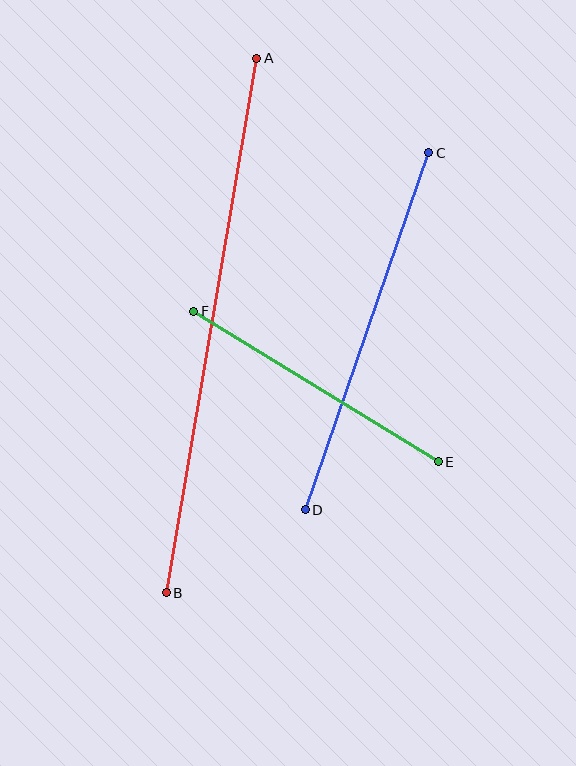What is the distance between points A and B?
The distance is approximately 542 pixels.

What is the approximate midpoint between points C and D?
The midpoint is at approximately (367, 331) pixels.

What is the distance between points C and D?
The distance is approximately 378 pixels.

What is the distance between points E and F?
The distance is approximately 287 pixels.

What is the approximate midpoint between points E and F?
The midpoint is at approximately (316, 386) pixels.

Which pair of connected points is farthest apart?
Points A and B are farthest apart.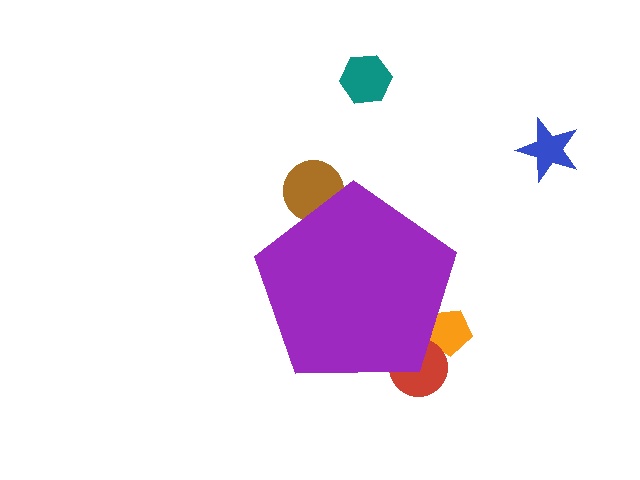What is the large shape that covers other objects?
A purple pentagon.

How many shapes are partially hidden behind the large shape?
3 shapes are partially hidden.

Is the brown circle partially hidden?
Yes, the brown circle is partially hidden behind the purple pentagon.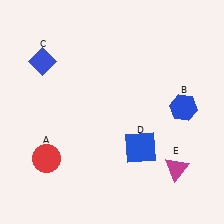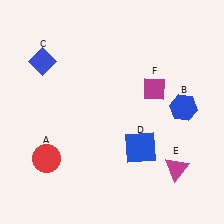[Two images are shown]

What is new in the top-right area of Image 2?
A magenta diamond (F) was added in the top-right area of Image 2.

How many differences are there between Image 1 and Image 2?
There is 1 difference between the two images.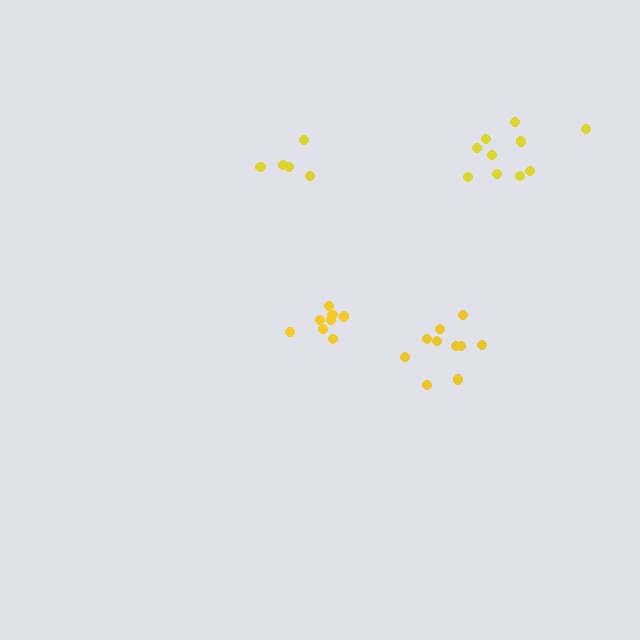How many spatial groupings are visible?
There are 4 spatial groupings.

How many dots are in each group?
Group 1: 10 dots, Group 2: 5 dots, Group 3: 8 dots, Group 4: 10 dots (33 total).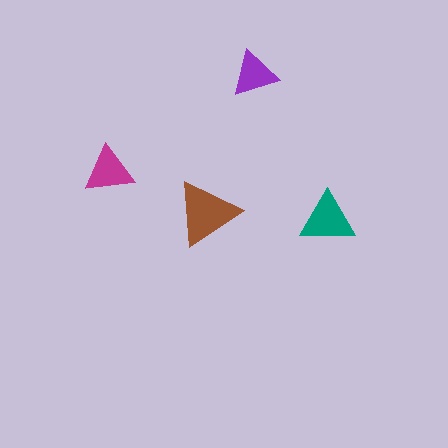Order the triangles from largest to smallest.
the brown one, the teal one, the magenta one, the purple one.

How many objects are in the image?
There are 4 objects in the image.